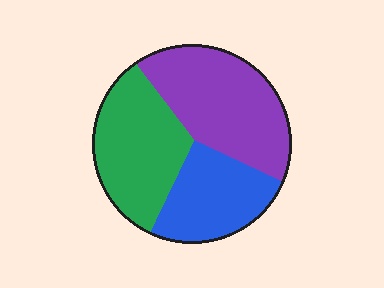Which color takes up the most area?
Purple, at roughly 40%.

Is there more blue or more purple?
Purple.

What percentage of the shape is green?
Green takes up about one third (1/3) of the shape.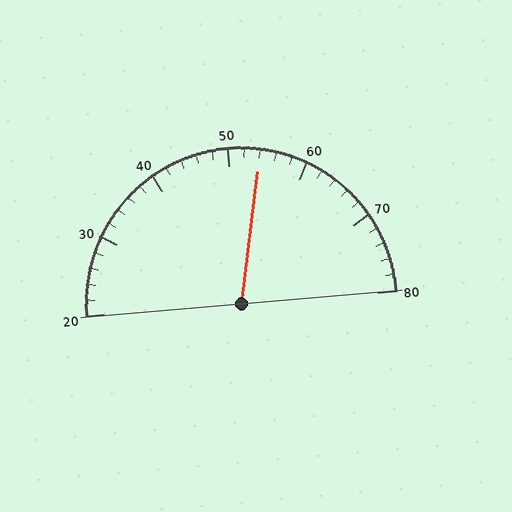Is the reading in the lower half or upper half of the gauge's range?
The reading is in the upper half of the range (20 to 80).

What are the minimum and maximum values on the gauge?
The gauge ranges from 20 to 80.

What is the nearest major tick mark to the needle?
The nearest major tick mark is 50.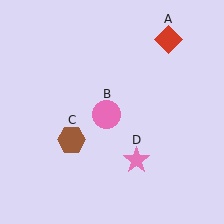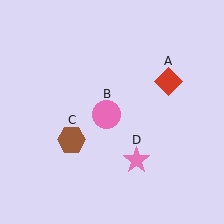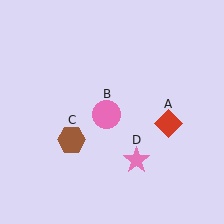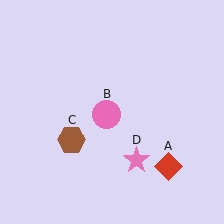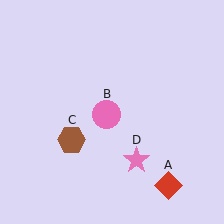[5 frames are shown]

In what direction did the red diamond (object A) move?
The red diamond (object A) moved down.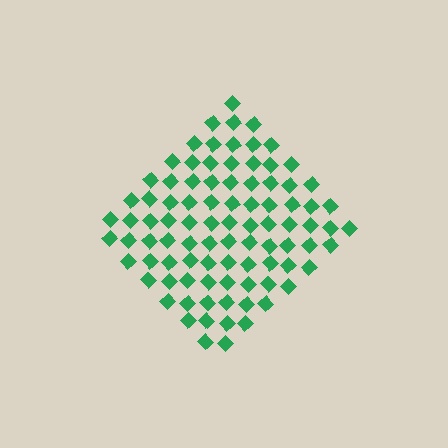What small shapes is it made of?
It is made of small diamonds.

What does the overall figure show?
The overall figure shows a diamond.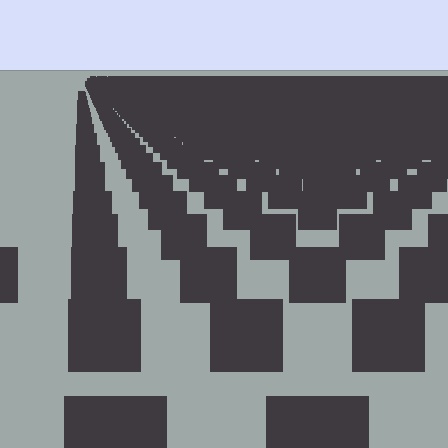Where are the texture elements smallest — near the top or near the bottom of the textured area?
Near the top.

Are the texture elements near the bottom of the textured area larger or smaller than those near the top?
Larger. Near the bottom, elements are closer to the viewer and appear at a bigger on-screen size.